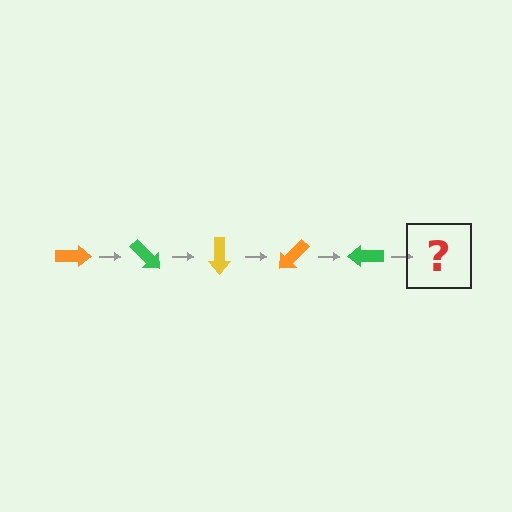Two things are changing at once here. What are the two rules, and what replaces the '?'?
The two rules are that it rotates 45 degrees each step and the color cycles through orange, green, and yellow. The '?' should be a yellow arrow, rotated 225 degrees from the start.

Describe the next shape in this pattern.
It should be a yellow arrow, rotated 225 degrees from the start.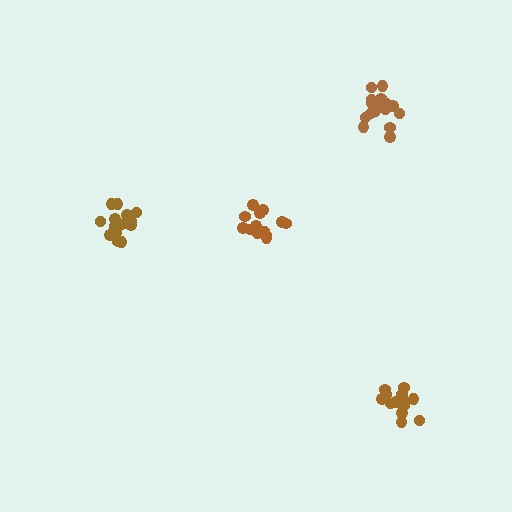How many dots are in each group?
Group 1: 16 dots, Group 2: 14 dots, Group 3: 18 dots, Group 4: 13 dots (61 total).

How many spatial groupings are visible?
There are 4 spatial groupings.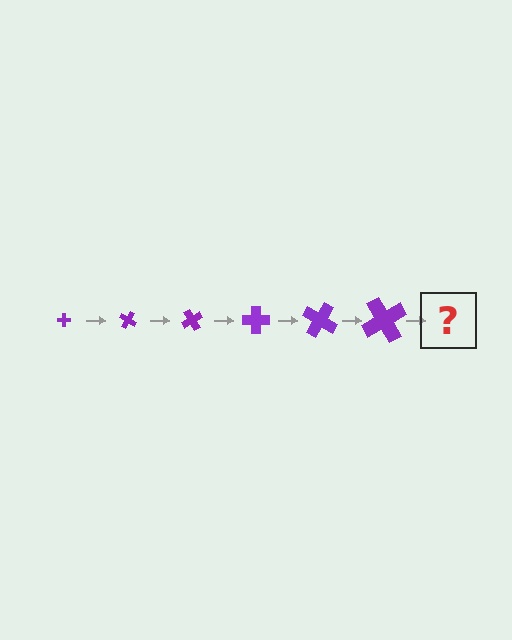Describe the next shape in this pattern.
It should be a cross, larger than the previous one and rotated 180 degrees from the start.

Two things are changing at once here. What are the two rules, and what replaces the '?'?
The two rules are that the cross grows larger each step and it rotates 30 degrees each step. The '?' should be a cross, larger than the previous one and rotated 180 degrees from the start.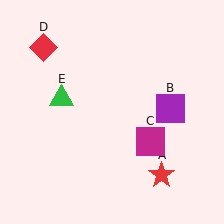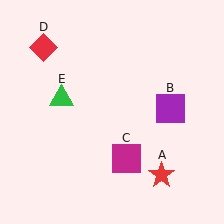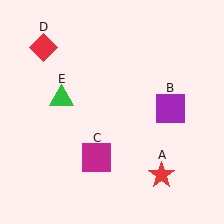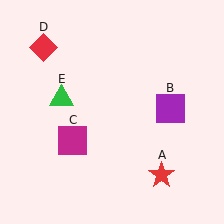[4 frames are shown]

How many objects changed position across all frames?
1 object changed position: magenta square (object C).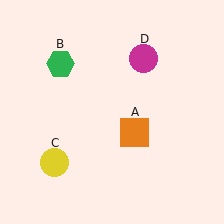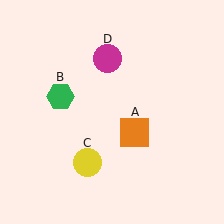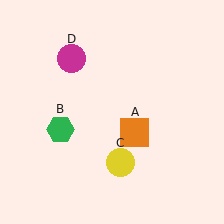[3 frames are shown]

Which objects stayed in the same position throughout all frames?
Orange square (object A) remained stationary.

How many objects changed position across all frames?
3 objects changed position: green hexagon (object B), yellow circle (object C), magenta circle (object D).